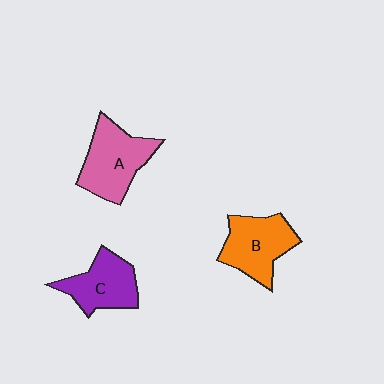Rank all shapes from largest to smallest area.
From largest to smallest: A (pink), B (orange), C (purple).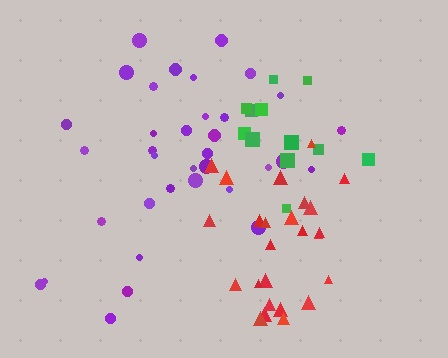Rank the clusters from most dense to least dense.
red, green, purple.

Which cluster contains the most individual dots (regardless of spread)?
Purple (35).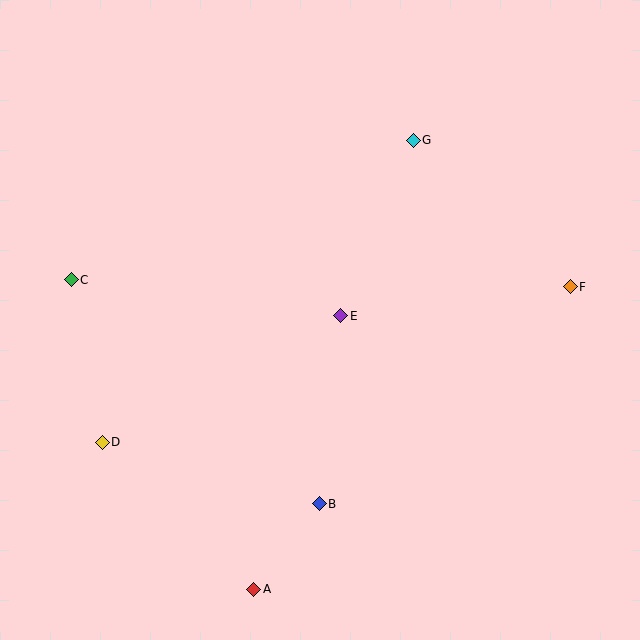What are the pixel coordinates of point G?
Point G is at (413, 140).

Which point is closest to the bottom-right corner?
Point B is closest to the bottom-right corner.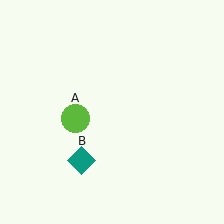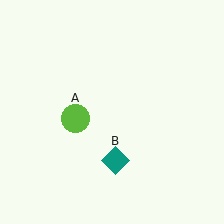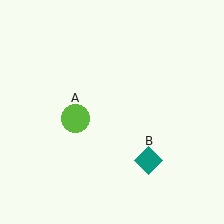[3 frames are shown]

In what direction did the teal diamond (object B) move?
The teal diamond (object B) moved right.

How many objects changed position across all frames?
1 object changed position: teal diamond (object B).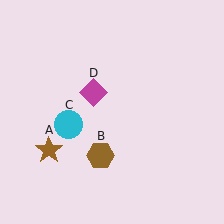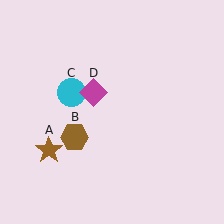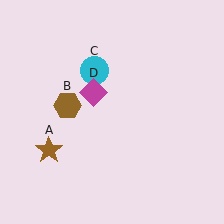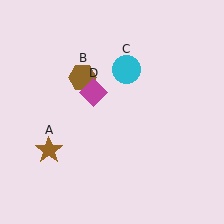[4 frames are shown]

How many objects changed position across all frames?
2 objects changed position: brown hexagon (object B), cyan circle (object C).